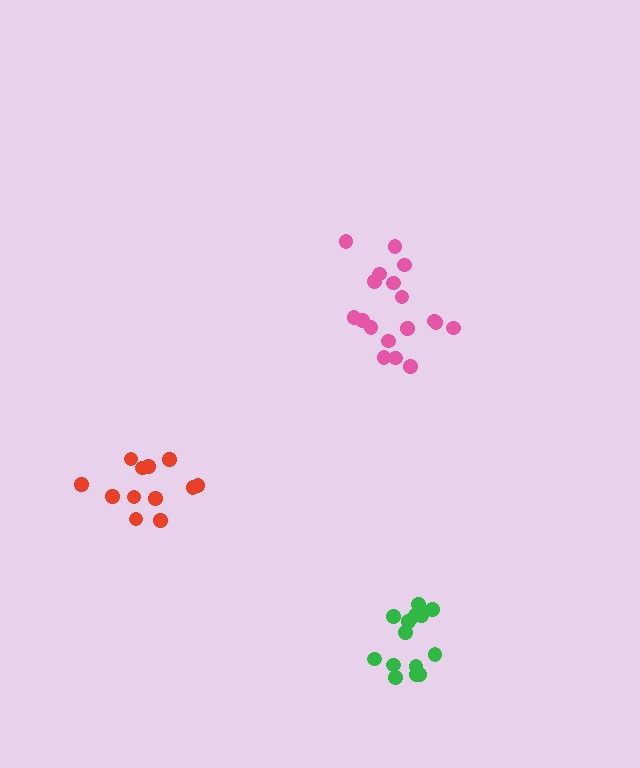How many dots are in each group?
Group 1: 12 dots, Group 2: 18 dots, Group 3: 14 dots (44 total).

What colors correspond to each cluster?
The clusters are colored: red, pink, green.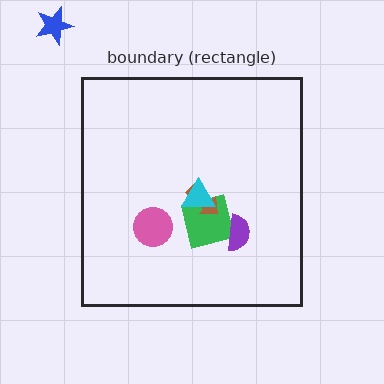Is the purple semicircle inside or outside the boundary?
Inside.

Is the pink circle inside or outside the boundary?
Inside.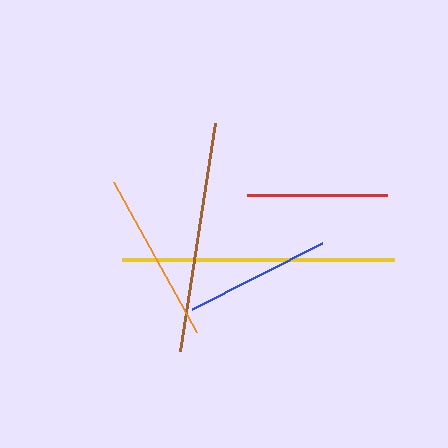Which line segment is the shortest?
The red line is the shortest at approximately 141 pixels.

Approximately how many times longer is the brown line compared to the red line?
The brown line is approximately 1.6 times the length of the red line.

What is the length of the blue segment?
The blue segment is approximately 146 pixels long.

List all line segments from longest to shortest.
From longest to shortest: yellow, brown, orange, blue, red.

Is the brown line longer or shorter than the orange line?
The brown line is longer than the orange line.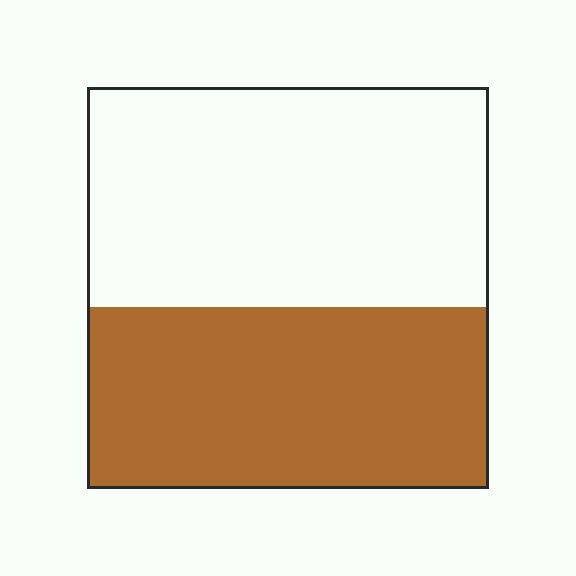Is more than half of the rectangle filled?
No.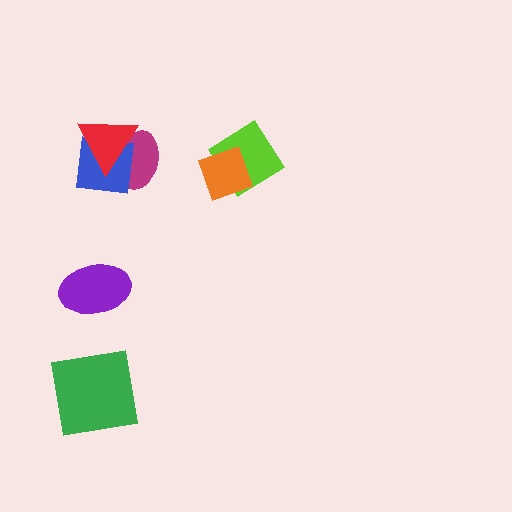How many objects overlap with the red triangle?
2 objects overlap with the red triangle.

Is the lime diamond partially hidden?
Yes, it is partially covered by another shape.